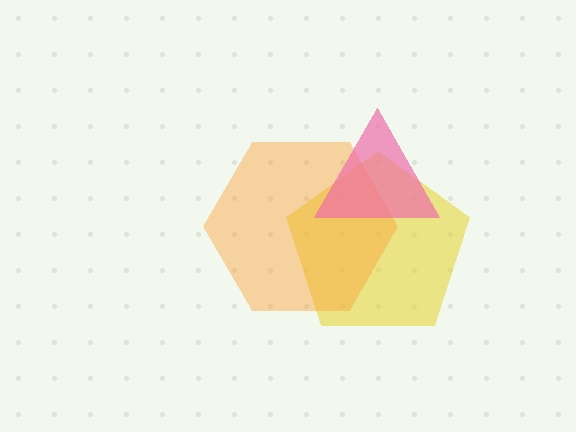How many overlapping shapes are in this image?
There are 3 overlapping shapes in the image.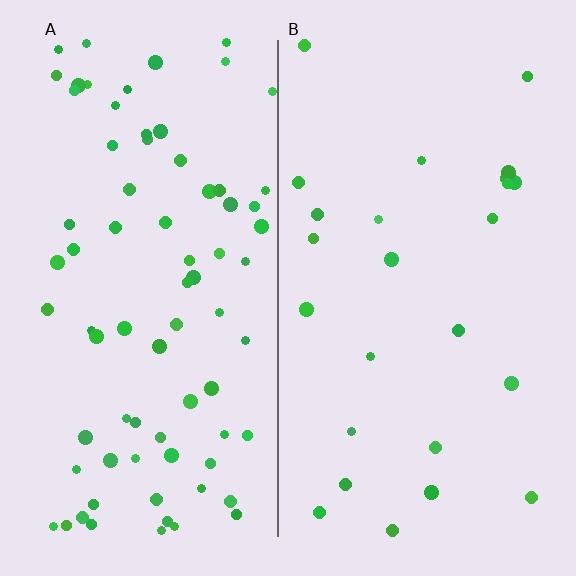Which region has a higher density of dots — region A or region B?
A (the left).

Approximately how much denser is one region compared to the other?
Approximately 3.0× — region A over region B.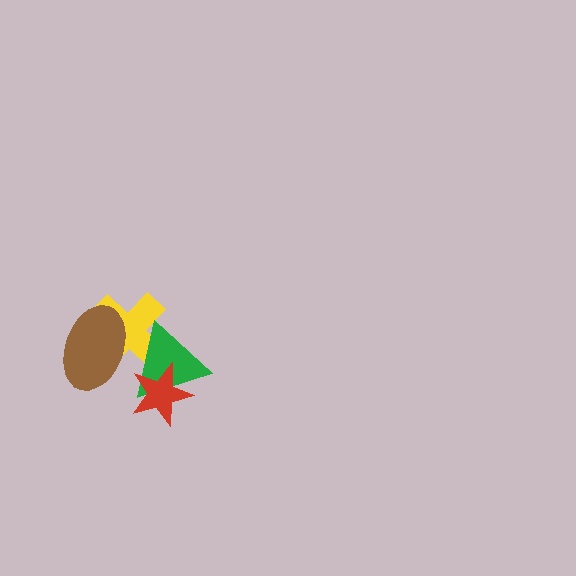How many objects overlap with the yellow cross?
2 objects overlap with the yellow cross.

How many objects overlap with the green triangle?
3 objects overlap with the green triangle.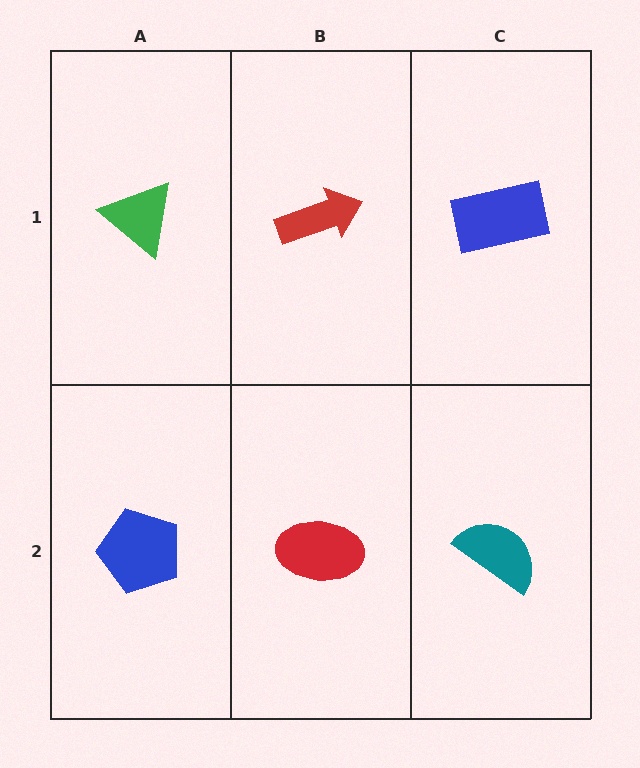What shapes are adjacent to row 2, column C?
A blue rectangle (row 1, column C), a red ellipse (row 2, column B).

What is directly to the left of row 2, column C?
A red ellipse.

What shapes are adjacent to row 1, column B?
A red ellipse (row 2, column B), a green triangle (row 1, column A), a blue rectangle (row 1, column C).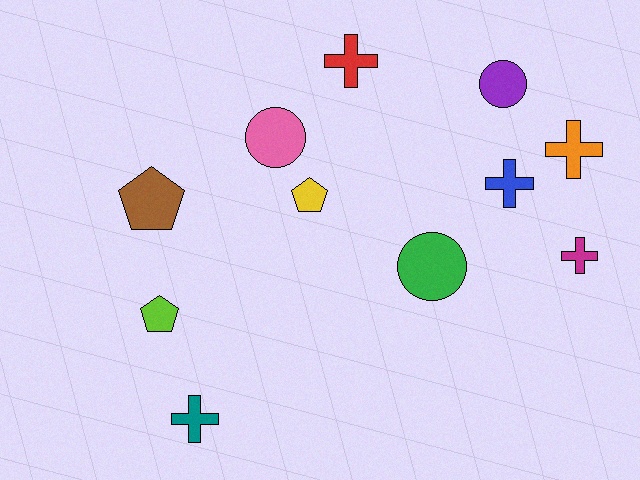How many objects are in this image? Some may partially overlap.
There are 11 objects.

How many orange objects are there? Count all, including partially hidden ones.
There is 1 orange object.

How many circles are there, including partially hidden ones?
There are 3 circles.